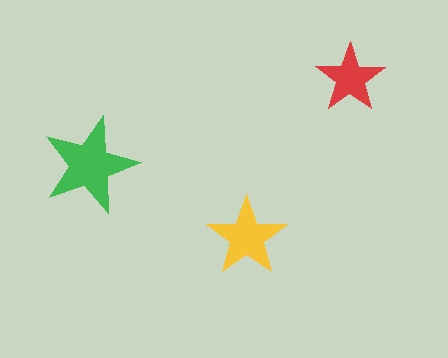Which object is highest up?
The red star is topmost.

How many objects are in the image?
There are 3 objects in the image.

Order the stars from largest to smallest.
the green one, the yellow one, the red one.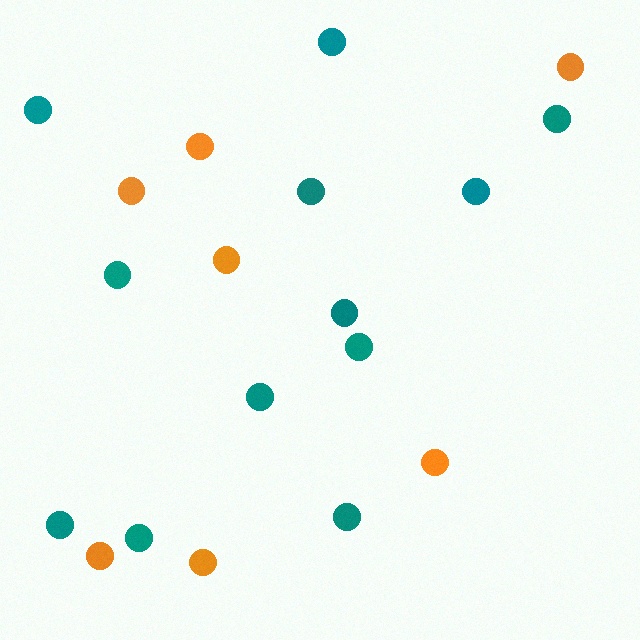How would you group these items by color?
There are 2 groups: one group of orange circles (7) and one group of teal circles (12).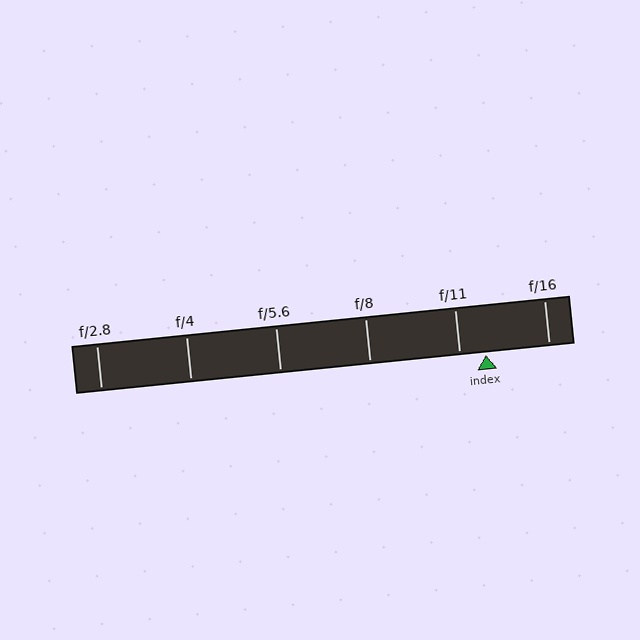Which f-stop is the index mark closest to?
The index mark is closest to f/11.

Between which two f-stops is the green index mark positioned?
The index mark is between f/11 and f/16.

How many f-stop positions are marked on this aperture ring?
There are 6 f-stop positions marked.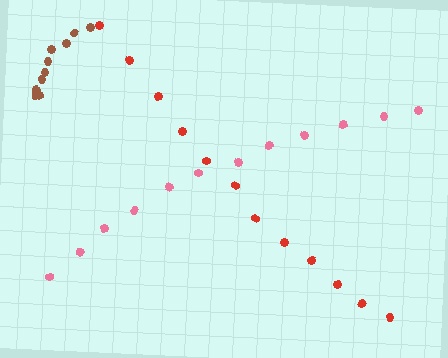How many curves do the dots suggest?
There are 3 distinct paths.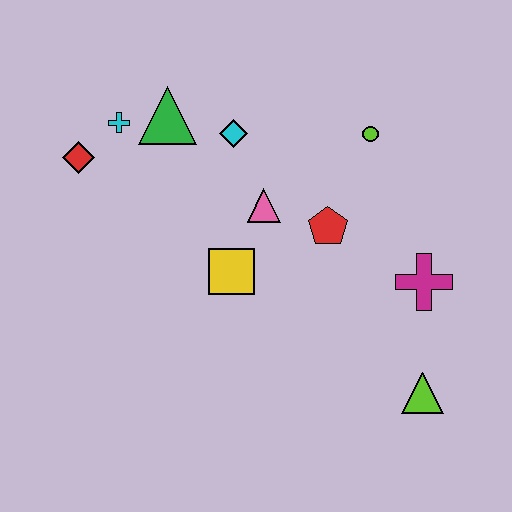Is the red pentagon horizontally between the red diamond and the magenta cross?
Yes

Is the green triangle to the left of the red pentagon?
Yes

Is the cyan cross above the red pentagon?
Yes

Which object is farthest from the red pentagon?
The red diamond is farthest from the red pentagon.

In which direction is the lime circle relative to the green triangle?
The lime circle is to the right of the green triangle.